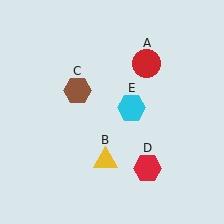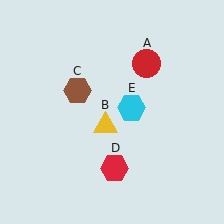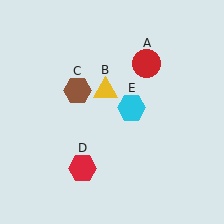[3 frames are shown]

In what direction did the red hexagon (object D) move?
The red hexagon (object D) moved left.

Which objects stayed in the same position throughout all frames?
Red circle (object A) and brown hexagon (object C) and cyan hexagon (object E) remained stationary.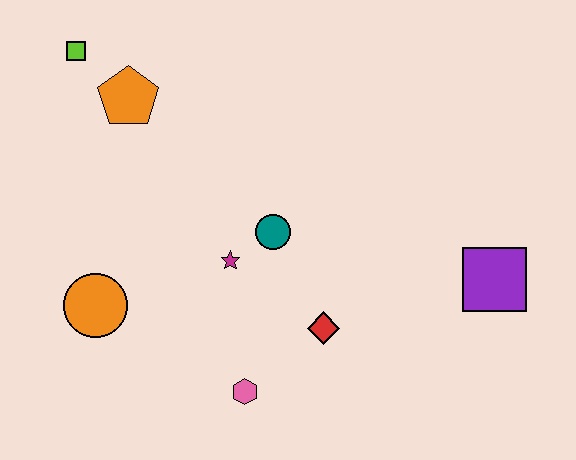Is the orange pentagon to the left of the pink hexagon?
Yes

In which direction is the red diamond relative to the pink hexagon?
The red diamond is to the right of the pink hexagon.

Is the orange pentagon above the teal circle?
Yes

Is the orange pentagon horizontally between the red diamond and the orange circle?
Yes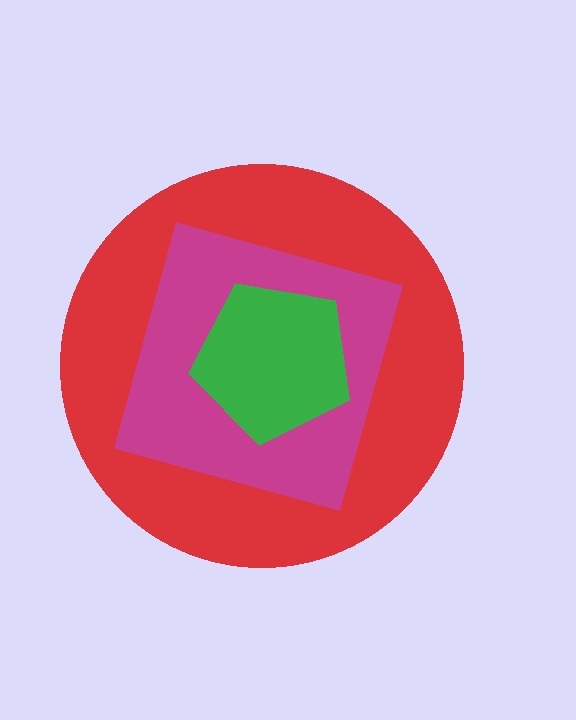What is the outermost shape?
The red circle.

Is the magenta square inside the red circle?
Yes.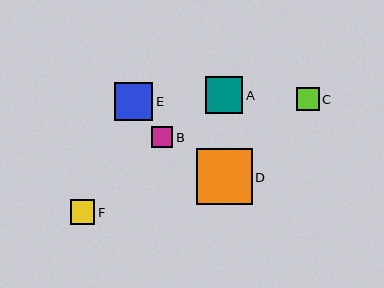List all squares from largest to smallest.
From largest to smallest: D, E, A, F, C, B.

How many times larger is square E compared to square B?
Square E is approximately 1.8 times the size of square B.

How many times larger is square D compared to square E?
Square D is approximately 1.5 times the size of square E.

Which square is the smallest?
Square B is the smallest with a size of approximately 21 pixels.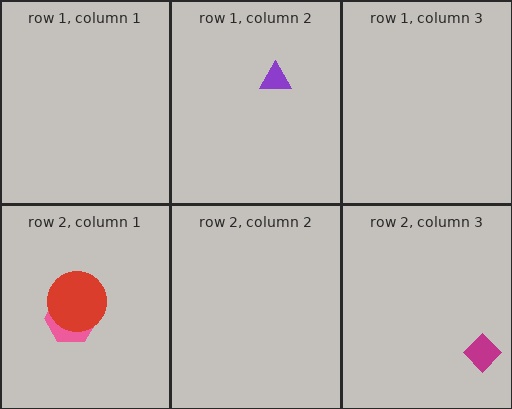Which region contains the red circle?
The row 2, column 1 region.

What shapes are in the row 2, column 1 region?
The pink hexagon, the red circle.